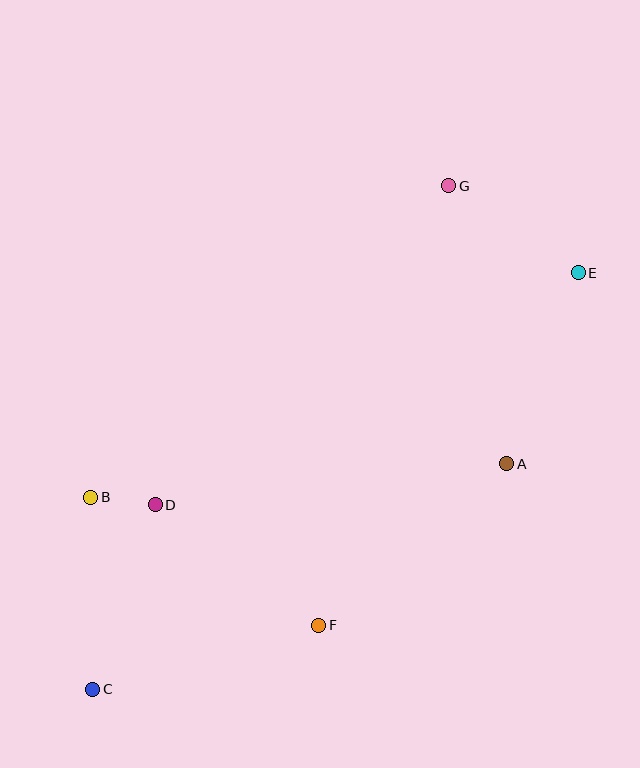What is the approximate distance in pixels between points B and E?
The distance between B and E is approximately 537 pixels.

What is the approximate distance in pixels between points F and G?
The distance between F and G is approximately 458 pixels.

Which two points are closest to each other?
Points B and D are closest to each other.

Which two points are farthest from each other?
Points C and E are farthest from each other.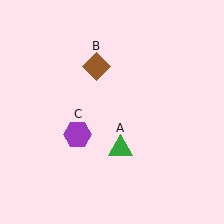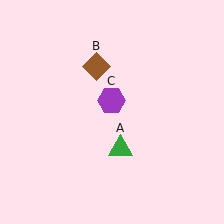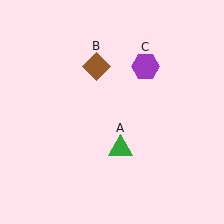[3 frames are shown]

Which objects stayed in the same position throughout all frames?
Green triangle (object A) and brown diamond (object B) remained stationary.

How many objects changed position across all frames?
1 object changed position: purple hexagon (object C).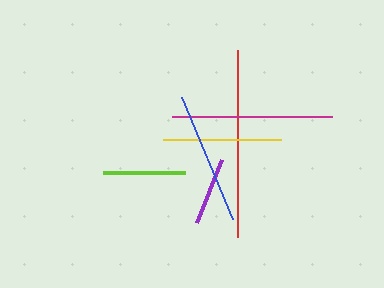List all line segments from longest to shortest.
From longest to shortest: red, magenta, blue, yellow, lime, purple.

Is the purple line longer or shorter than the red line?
The red line is longer than the purple line.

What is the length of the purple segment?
The purple segment is approximately 68 pixels long.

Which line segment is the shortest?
The purple line is the shortest at approximately 68 pixels.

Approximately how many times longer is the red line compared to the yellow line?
The red line is approximately 1.6 times the length of the yellow line.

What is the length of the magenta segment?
The magenta segment is approximately 160 pixels long.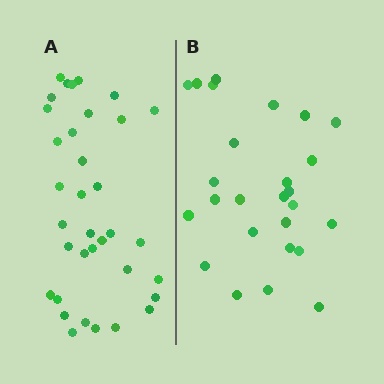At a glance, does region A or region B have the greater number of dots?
Region A (the left region) has more dots.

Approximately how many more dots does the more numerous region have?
Region A has roughly 8 or so more dots than region B.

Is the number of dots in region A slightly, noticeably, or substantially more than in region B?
Region A has noticeably more, but not dramatically so. The ratio is roughly 1.3 to 1.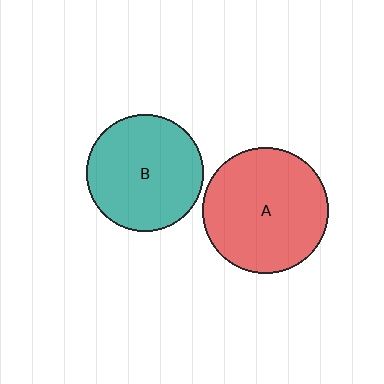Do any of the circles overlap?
No, none of the circles overlap.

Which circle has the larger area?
Circle A (red).